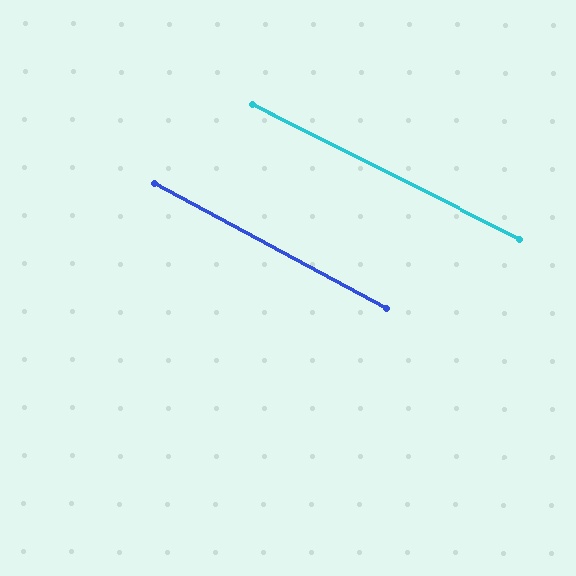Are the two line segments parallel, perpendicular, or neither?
Parallel — their directions differ by only 1.8°.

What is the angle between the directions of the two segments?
Approximately 2 degrees.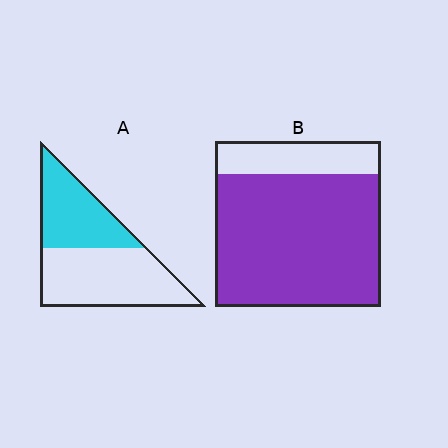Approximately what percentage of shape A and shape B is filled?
A is approximately 40% and B is approximately 80%.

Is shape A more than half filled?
No.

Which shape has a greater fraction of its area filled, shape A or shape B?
Shape B.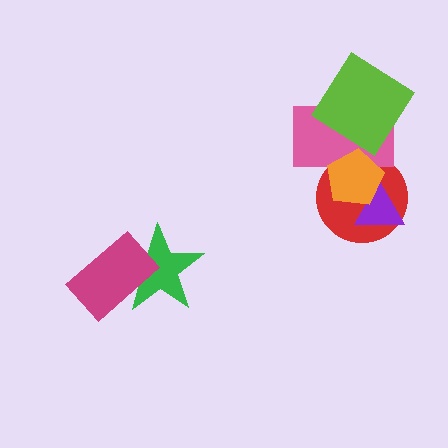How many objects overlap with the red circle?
3 objects overlap with the red circle.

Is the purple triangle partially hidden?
Yes, it is partially covered by another shape.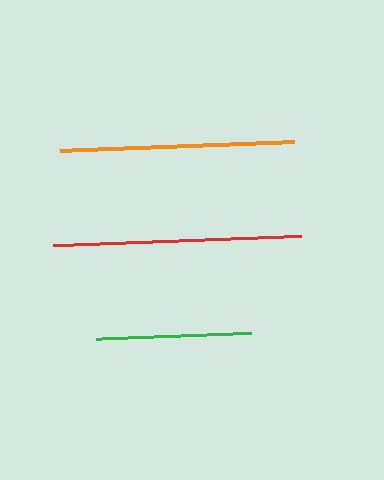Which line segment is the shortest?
The green line is the shortest at approximately 155 pixels.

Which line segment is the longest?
The red line is the longest at approximately 248 pixels.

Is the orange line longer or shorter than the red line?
The red line is longer than the orange line.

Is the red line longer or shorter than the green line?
The red line is longer than the green line.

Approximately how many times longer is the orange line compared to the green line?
The orange line is approximately 1.5 times the length of the green line.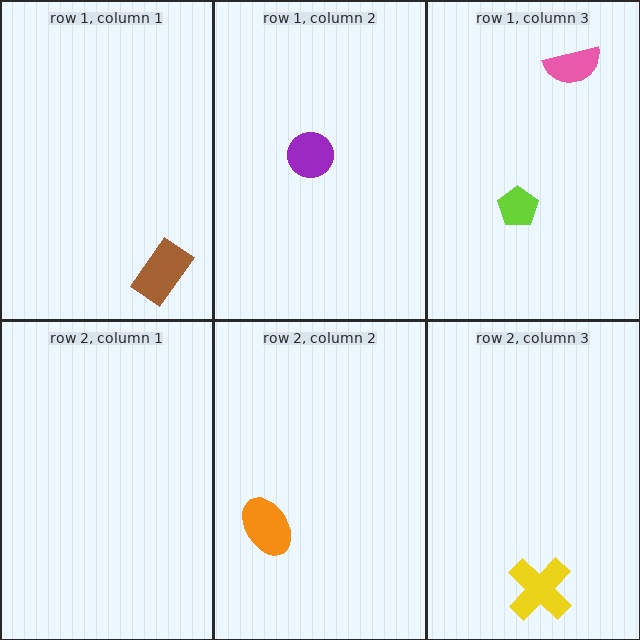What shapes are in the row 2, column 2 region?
The orange ellipse.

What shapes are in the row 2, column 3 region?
The yellow cross.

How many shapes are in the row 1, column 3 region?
2.